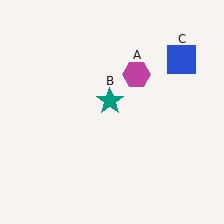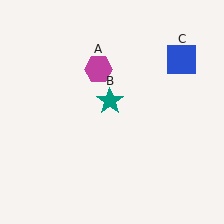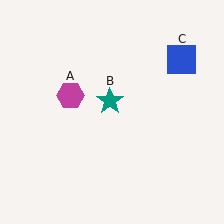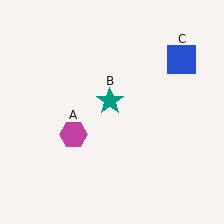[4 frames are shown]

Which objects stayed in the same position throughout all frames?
Teal star (object B) and blue square (object C) remained stationary.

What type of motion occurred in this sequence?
The magenta hexagon (object A) rotated counterclockwise around the center of the scene.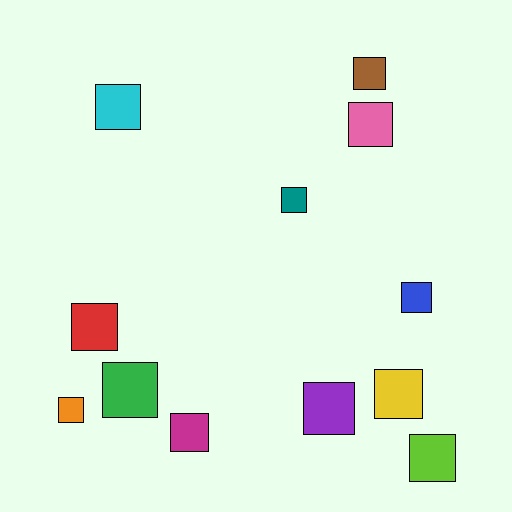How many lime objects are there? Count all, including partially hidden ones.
There is 1 lime object.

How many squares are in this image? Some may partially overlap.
There are 12 squares.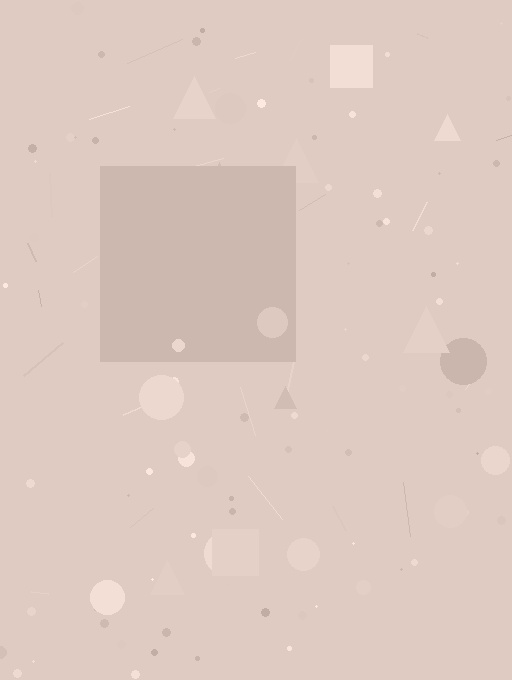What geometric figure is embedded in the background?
A square is embedded in the background.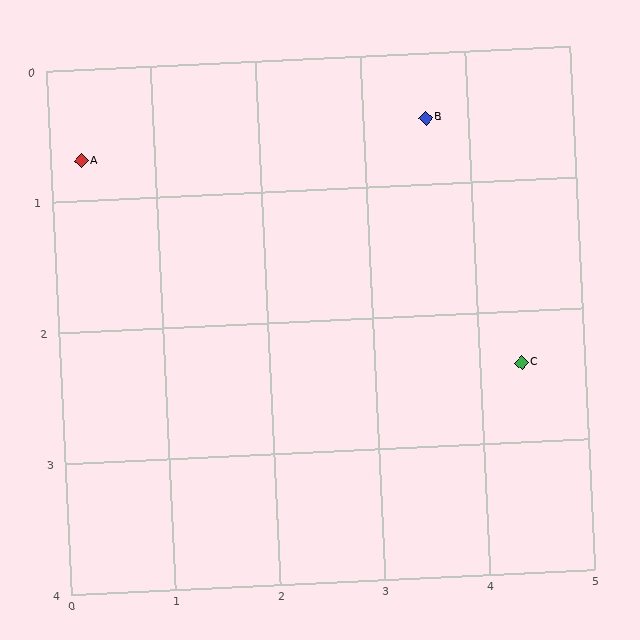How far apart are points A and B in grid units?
Points A and B are about 3.3 grid units apart.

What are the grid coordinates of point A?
Point A is at approximately (0.3, 0.7).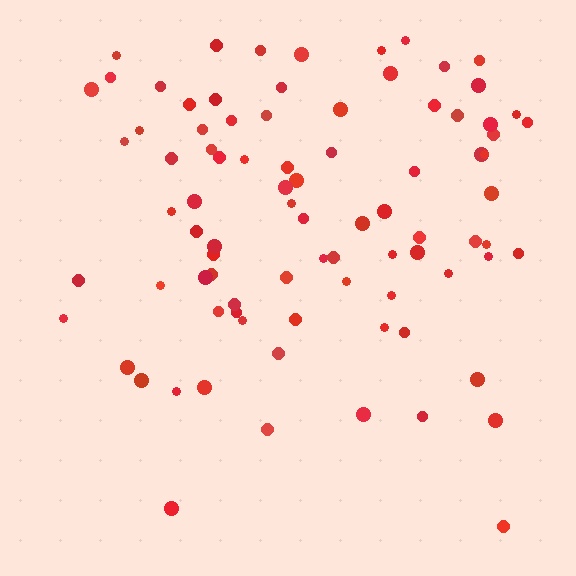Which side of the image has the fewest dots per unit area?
The bottom.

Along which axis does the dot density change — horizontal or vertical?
Vertical.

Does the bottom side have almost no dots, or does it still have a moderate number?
Still a moderate number, just noticeably fewer than the top.